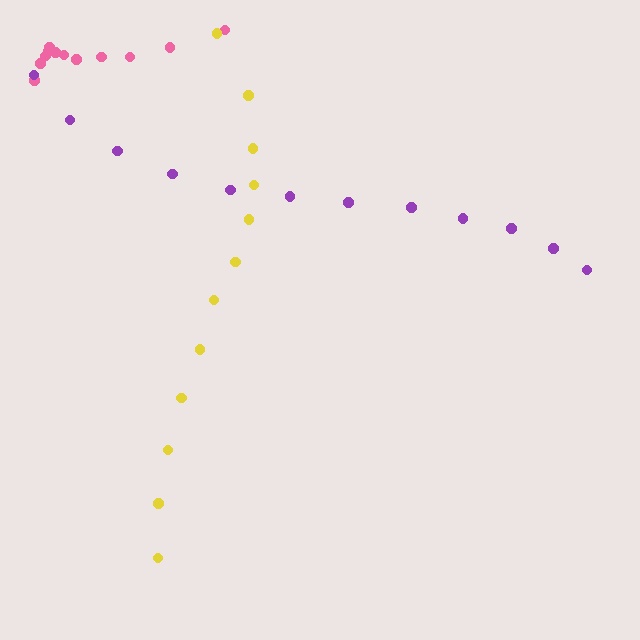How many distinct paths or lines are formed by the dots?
There are 3 distinct paths.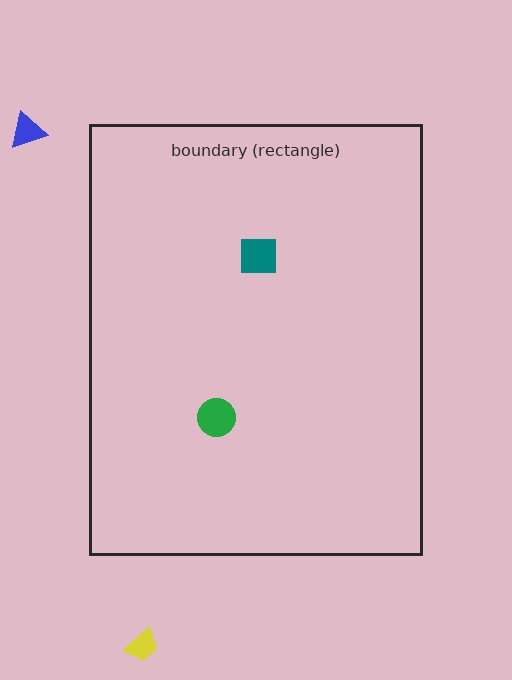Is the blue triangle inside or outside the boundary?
Outside.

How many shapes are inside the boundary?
2 inside, 2 outside.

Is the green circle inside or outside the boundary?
Inside.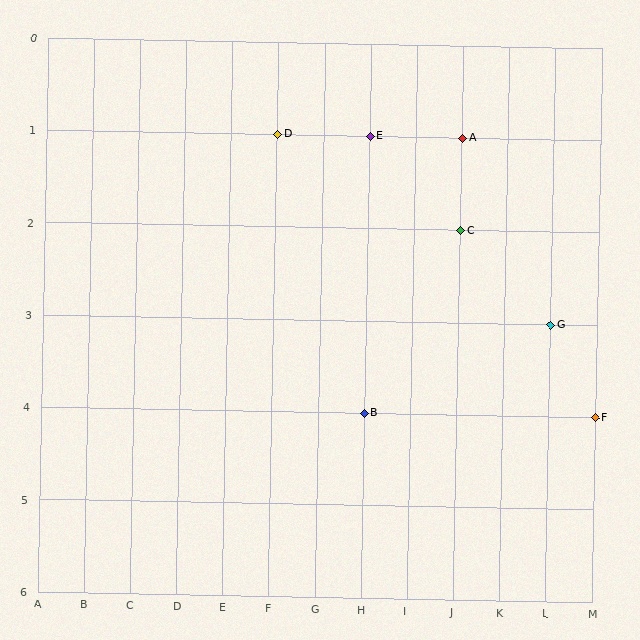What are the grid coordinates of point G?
Point G is at grid coordinates (L, 3).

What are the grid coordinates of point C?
Point C is at grid coordinates (J, 2).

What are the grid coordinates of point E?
Point E is at grid coordinates (H, 1).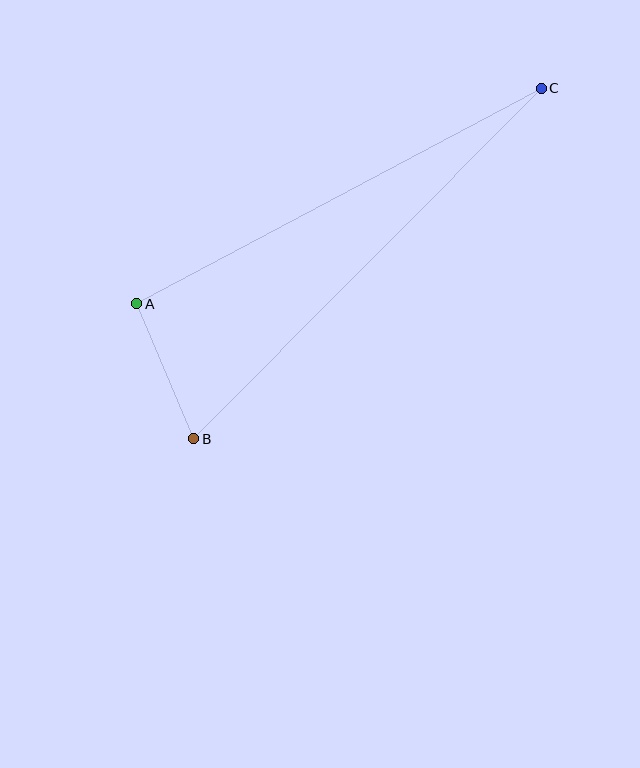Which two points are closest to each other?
Points A and B are closest to each other.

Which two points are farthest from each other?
Points B and C are farthest from each other.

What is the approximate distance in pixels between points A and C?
The distance between A and C is approximately 458 pixels.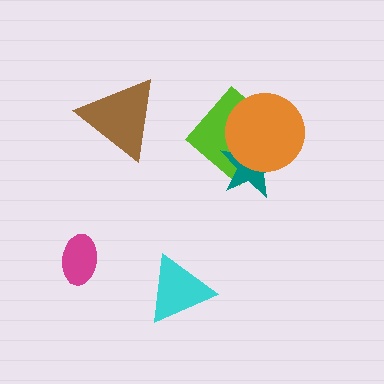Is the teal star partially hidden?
Yes, it is partially covered by another shape.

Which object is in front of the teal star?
The orange circle is in front of the teal star.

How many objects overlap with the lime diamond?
2 objects overlap with the lime diamond.